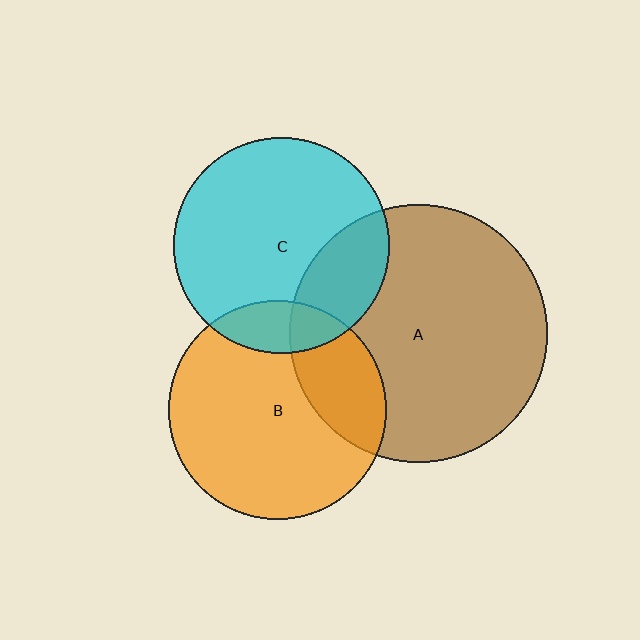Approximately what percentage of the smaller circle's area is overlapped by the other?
Approximately 15%.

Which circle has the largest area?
Circle A (brown).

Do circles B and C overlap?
Yes.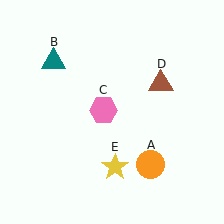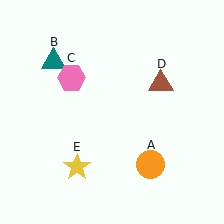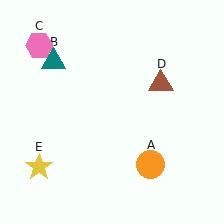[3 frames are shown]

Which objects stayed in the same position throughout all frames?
Orange circle (object A) and teal triangle (object B) and brown triangle (object D) remained stationary.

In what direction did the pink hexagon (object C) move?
The pink hexagon (object C) moved up and to the left.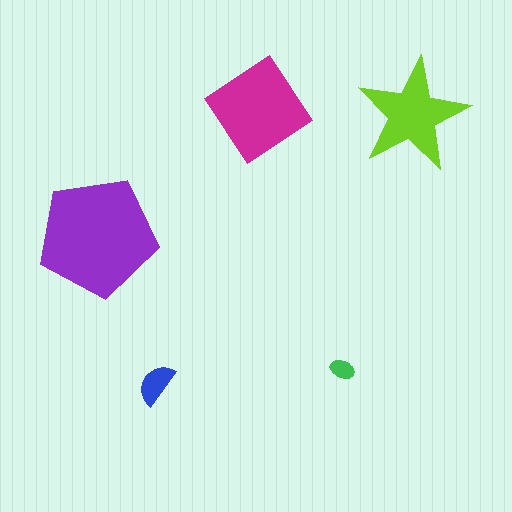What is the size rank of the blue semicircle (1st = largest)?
4th.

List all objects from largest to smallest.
The purple pentagon, the magenta diamond, the lime star, the blue semicircle, the green ellipse.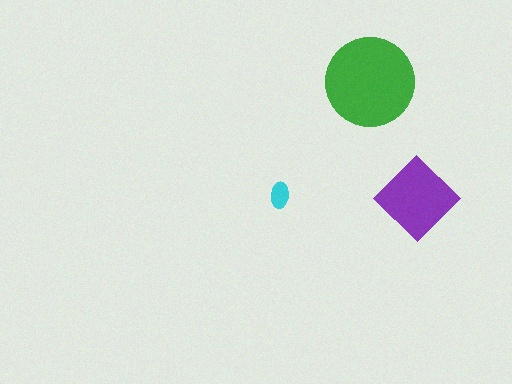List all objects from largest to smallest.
The green circle, the purple diamond, the cyan ellipse.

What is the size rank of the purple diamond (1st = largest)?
2nd.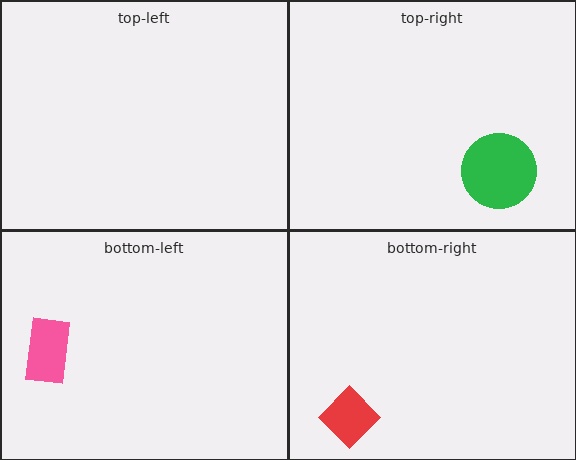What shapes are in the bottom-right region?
The red diamond.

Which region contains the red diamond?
The bottom-right region.